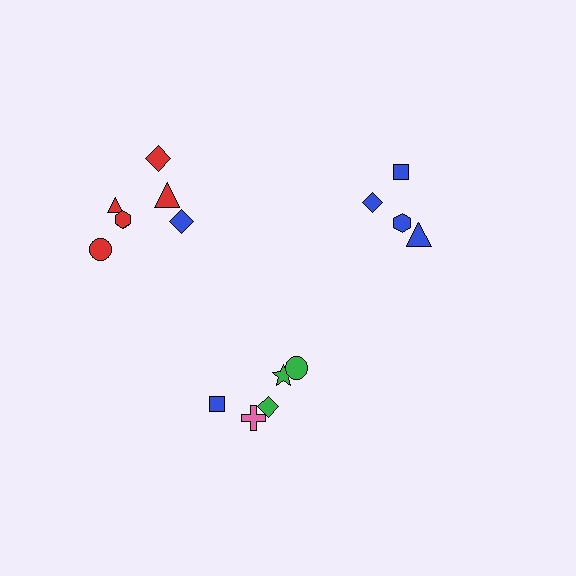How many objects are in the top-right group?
There are 4 objects.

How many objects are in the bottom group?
There are 5 objects.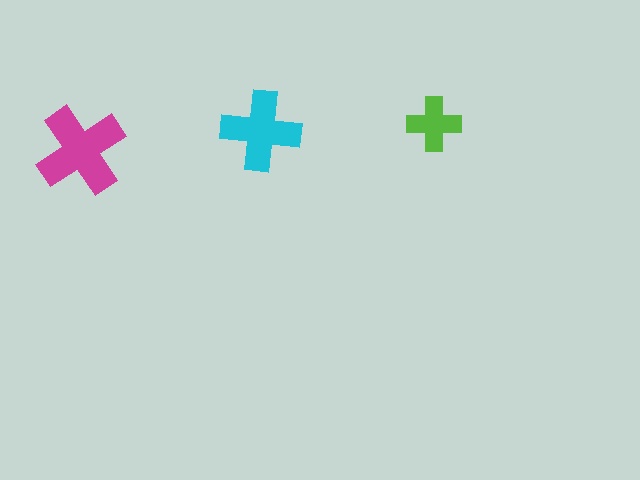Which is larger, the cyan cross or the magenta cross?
The magenta one.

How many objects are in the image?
There are 3 objects in the image.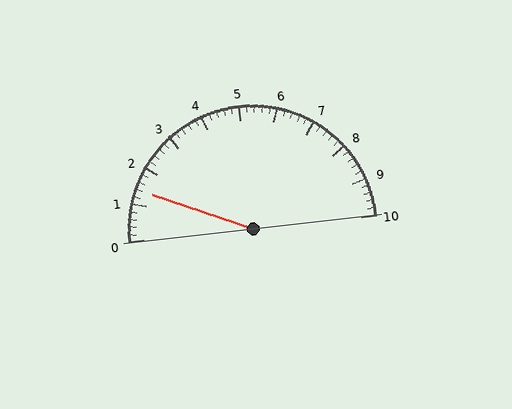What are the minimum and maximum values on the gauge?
The gauge ranges from 0 to 10.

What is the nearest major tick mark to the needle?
The nearest major tick mark is 1.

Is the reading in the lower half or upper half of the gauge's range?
The reading is in the lower half of the range (0 to 10).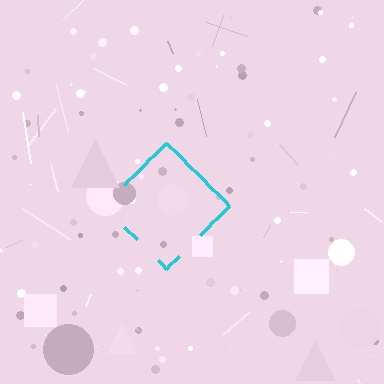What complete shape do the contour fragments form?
The contour fragments form a diamond.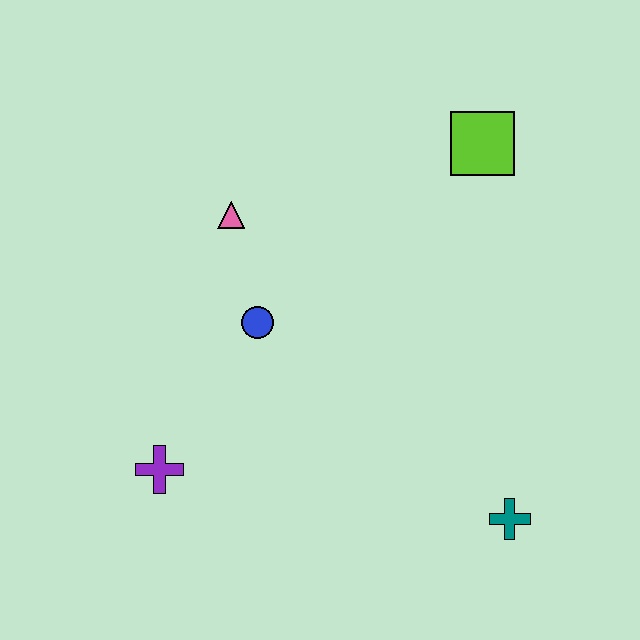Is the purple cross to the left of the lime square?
Yes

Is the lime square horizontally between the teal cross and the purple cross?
Yes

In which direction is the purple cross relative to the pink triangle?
The purple cross is below the pink triangle.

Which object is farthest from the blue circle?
The teal cross is farthest from the blue circle.